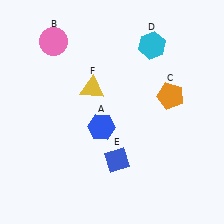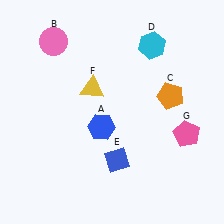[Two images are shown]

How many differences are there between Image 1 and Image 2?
There is 1 difference between the two images.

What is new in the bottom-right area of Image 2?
A pink pentagon (G) was added in the bottom-right area of Image 2.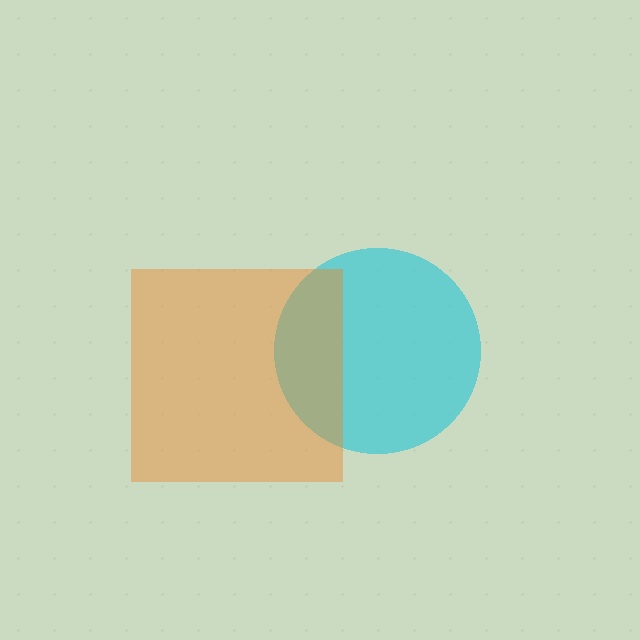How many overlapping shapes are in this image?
There are 2 overlapping shapes in the image.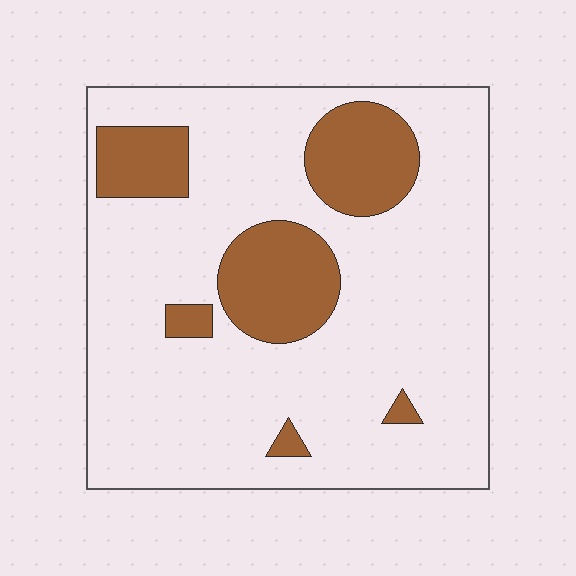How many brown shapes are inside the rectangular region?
6.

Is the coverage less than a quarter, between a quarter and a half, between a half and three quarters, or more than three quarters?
Less than a quarter.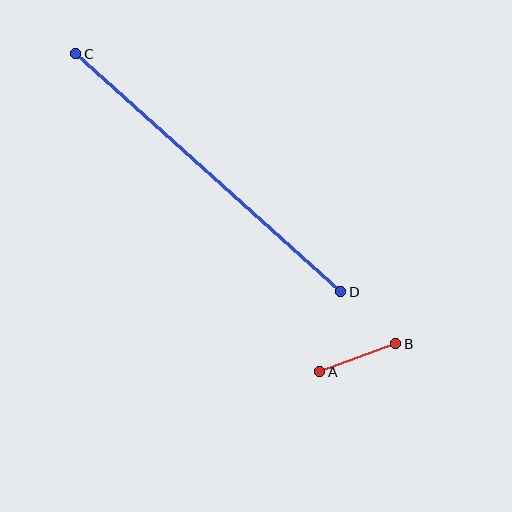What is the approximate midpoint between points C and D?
The midpoint is at approximately (208, 173) pixels.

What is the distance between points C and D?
The distance is approximately 356 pixels.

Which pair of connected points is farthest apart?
Points C and D are farthest apart.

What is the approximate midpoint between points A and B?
The midpoint is at approximately (358, 358) pixels.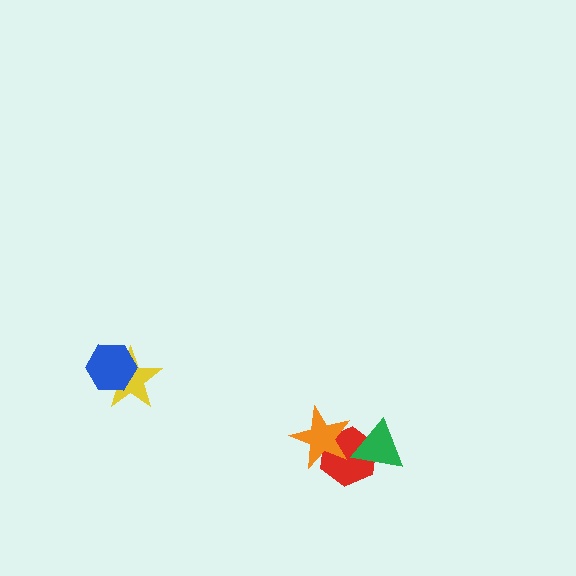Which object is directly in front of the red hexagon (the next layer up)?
The orange star is directly in front of the red hexagon.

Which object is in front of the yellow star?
The blue hexagon is in front of the yellow star.